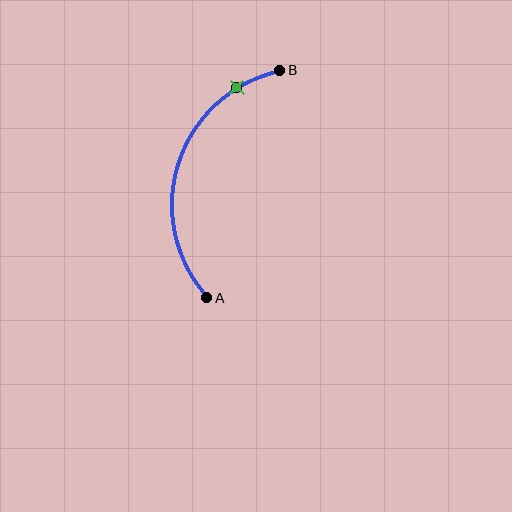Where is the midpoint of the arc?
The arc midpoint is the point on the curve farthest from the straight line joining A and B. It sits to the left of that line.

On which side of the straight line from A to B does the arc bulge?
The arc bulges to the left of the straight line connecting A and B.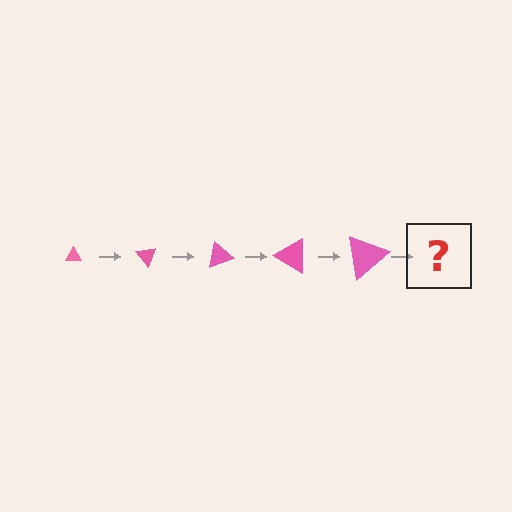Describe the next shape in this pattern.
It should be a triangle, larger than the previous one and rotated 250 degrees from the start.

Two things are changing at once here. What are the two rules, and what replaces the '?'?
The two rules are that the triangle grows larger each step and it rotates 50 degrees each step. The '?' should be a triangle, larger than the previous one and rotated 250 degrees from the start.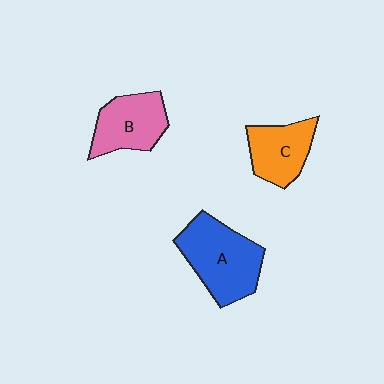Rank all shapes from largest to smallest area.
From largest to smallest: A (blue), B (pink), C (orange).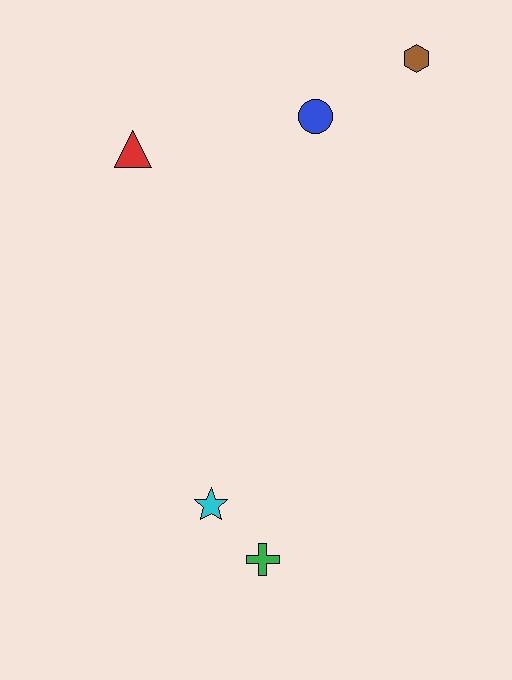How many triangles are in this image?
There is 1 triangle.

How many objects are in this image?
There are 5 objects.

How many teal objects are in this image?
There are no teal objects.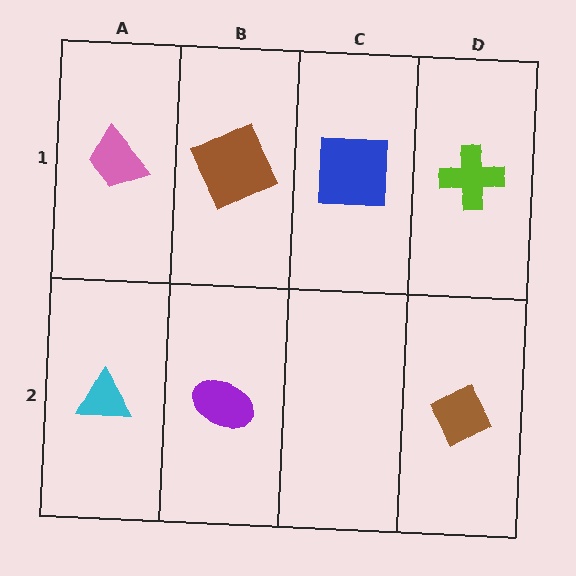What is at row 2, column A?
A cyan triangle.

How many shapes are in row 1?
4 shapes.